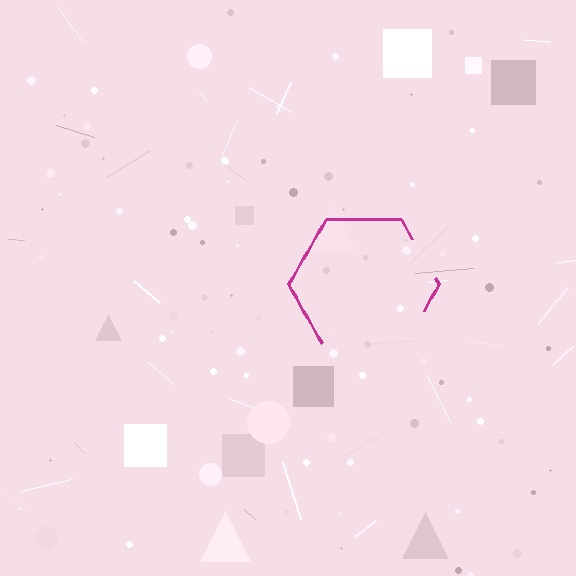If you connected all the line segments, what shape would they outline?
They would outline a hexagon.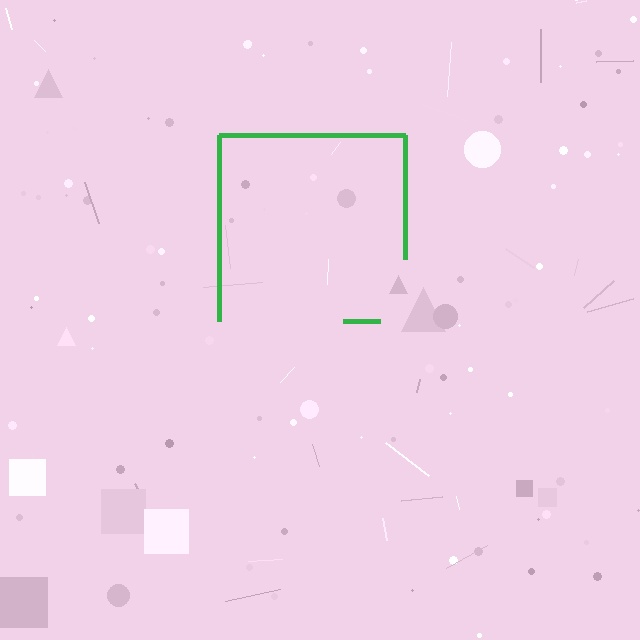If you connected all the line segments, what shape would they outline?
They would outline a square.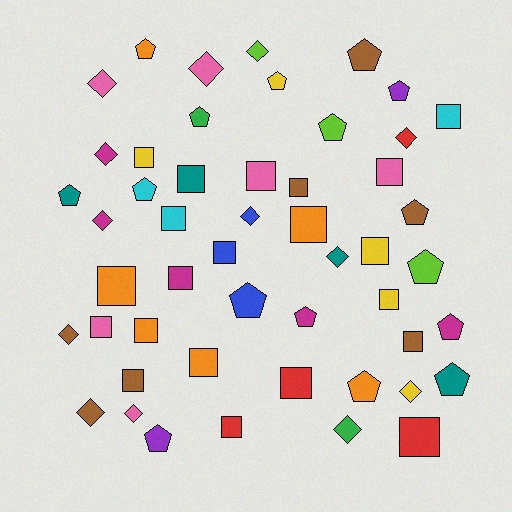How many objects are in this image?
There are 50 objects.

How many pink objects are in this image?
There are 6 pink objects.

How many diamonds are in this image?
There are 13 diamonds.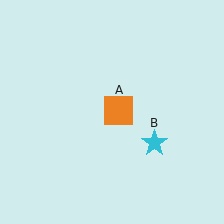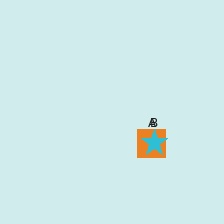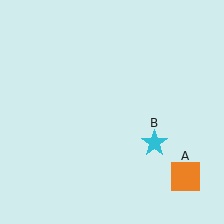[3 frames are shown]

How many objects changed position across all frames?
1 object changed position: orange square (object A).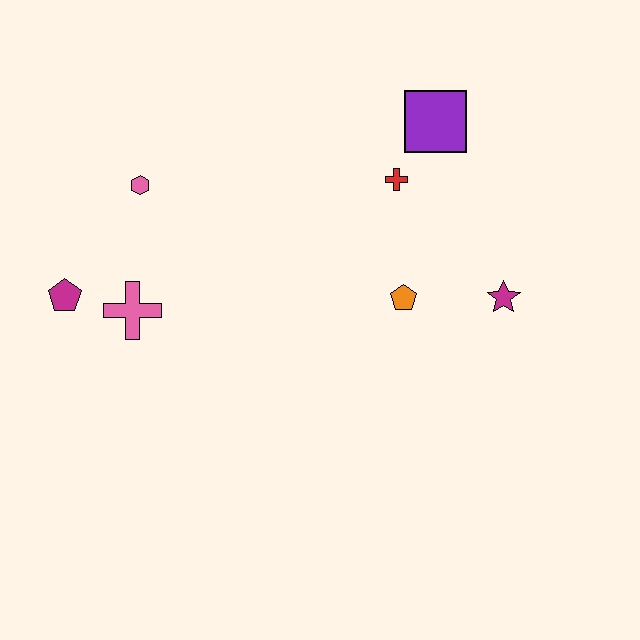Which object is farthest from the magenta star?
The magenta pentagon is farthest from the magenta star.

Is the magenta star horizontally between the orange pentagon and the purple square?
No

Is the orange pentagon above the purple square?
No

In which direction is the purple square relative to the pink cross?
The purple square is to the right of the pink cross.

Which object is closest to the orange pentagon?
The magenta star is closest to the orange pentagon.